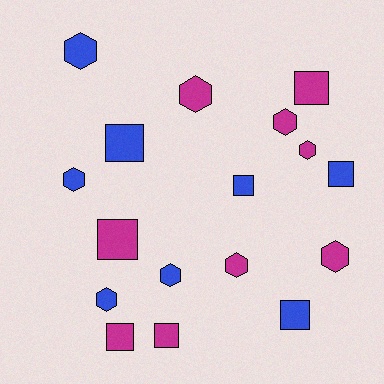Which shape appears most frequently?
Hexagon, with 9 objects.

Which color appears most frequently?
Magenta, with 9 objects.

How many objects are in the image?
There are 17 objects.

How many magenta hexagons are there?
There are 5 magenta hexagons.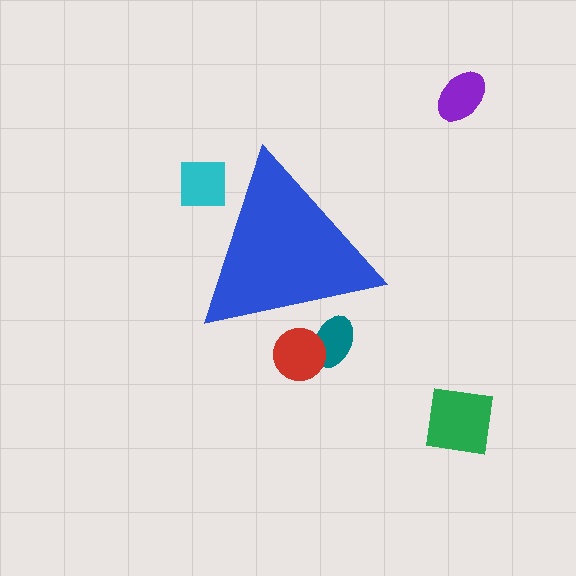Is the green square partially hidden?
No, the green square is fully visible.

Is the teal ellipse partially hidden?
Yes, the teal ellipse is partially hidden behind the blue triangle.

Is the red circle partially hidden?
Yes, the red circle is partially hidden behind the blue triangle.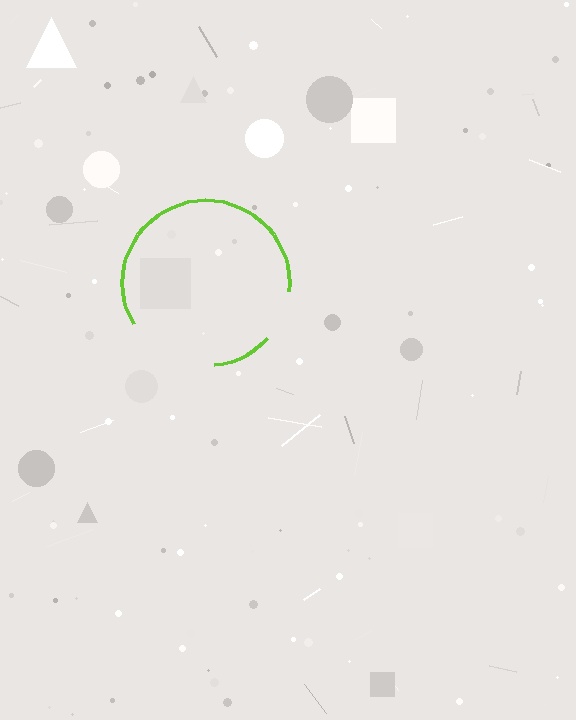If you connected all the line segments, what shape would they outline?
They would outline a circle.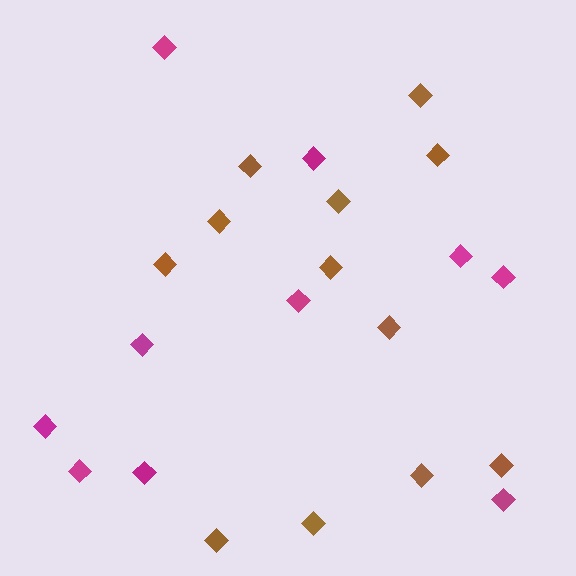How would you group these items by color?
There are 2 groups: one group of magenta diamonds (10) and one group of brown diamonds (12).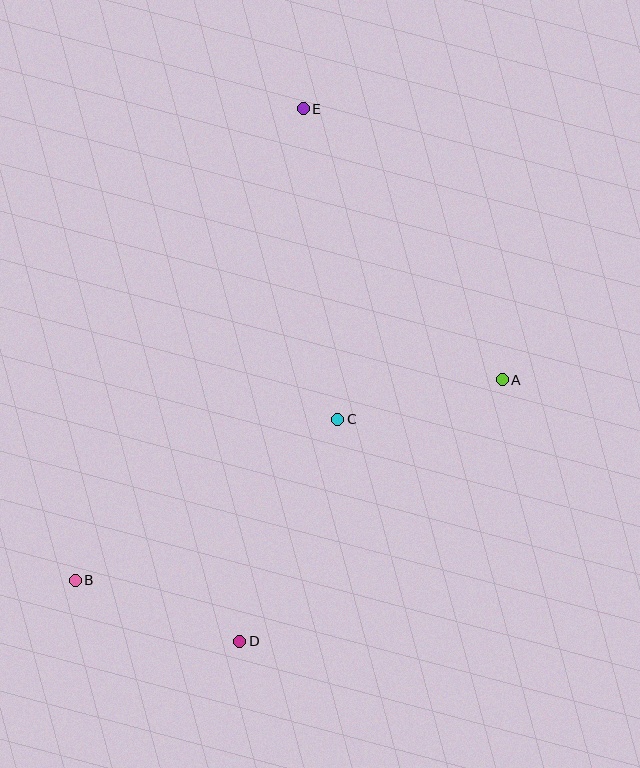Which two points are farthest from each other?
Points D and E are farthest from each other.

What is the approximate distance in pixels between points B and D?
The distance between B and D is approximately 175 pixels.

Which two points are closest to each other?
Points A and C are closest to each other.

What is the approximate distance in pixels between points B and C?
The distance between B and C is approximately 308 pixels.